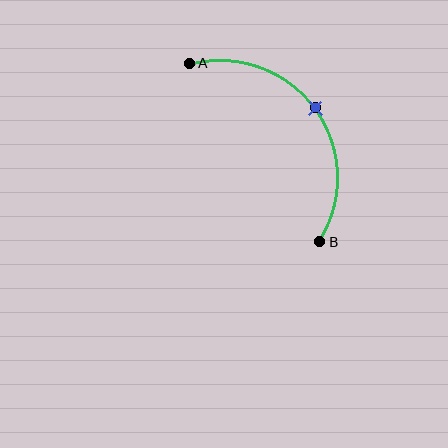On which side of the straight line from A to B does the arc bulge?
The arc bulges above and to the right of the straight line connecting A and B.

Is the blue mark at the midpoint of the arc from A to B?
Yes. The blue mark lies on the arc at equal arc-length from both A and B — it is the arc midpoint.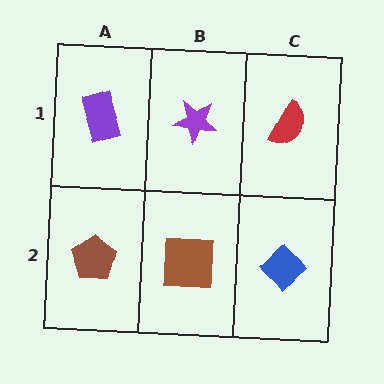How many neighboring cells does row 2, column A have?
2.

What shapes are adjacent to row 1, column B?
A brown square (row 2, column B), a purple rectangle (row 1, column A), a red semicircle (row 1, column C).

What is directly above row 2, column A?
A purple rectangle.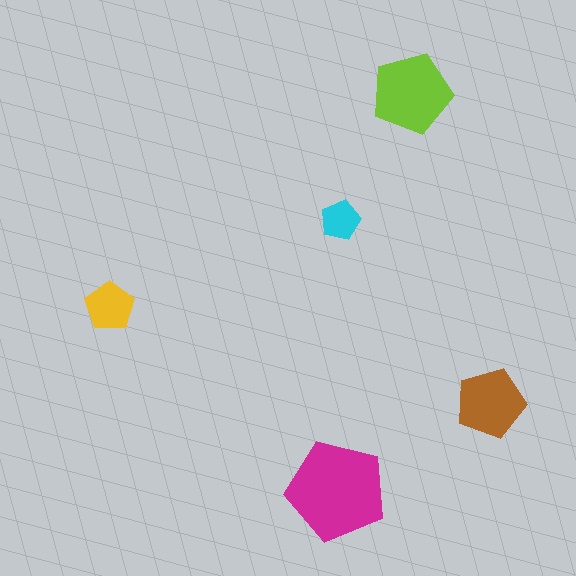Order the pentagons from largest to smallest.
the magenta one, the lime one, the brown one, the yellow one, the cyan one.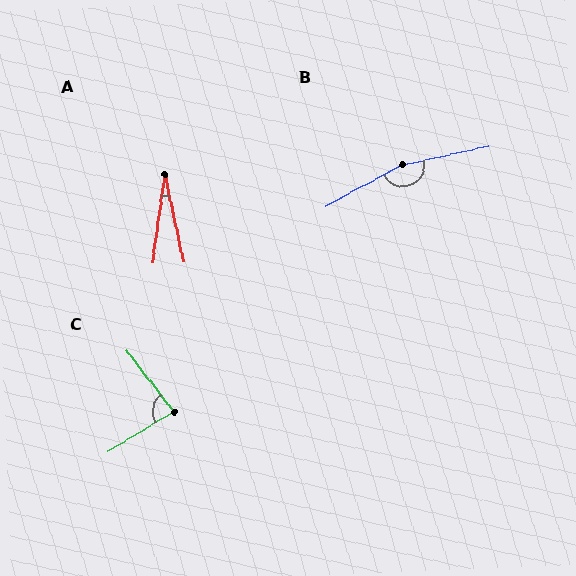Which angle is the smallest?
A, at approximately 20 degrees.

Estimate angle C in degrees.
Approximately 84 degrees.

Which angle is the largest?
B, at approximately 164 degrees.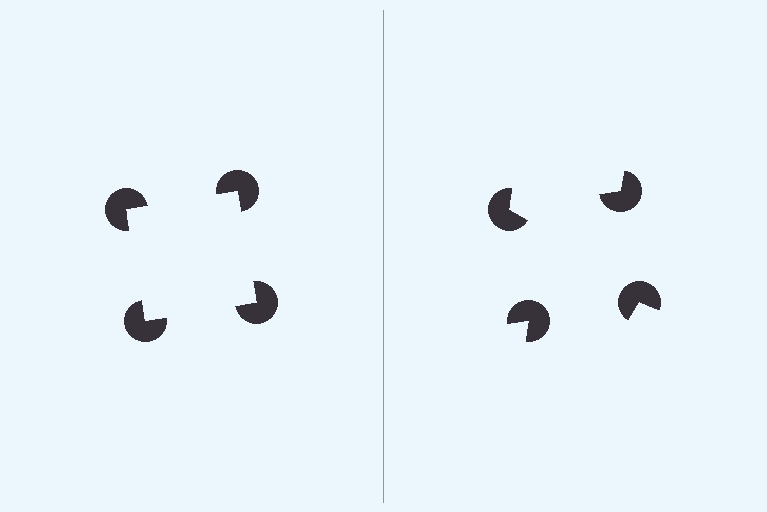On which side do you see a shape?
An illusory square appears on the left side. On the right side the wedge cuts are rotated, so no coherent shape forms.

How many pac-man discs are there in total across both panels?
8 — 4 on each side.